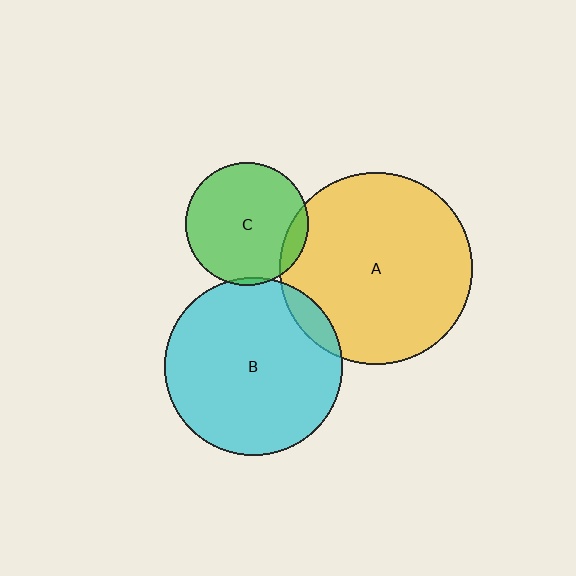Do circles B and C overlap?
Yes.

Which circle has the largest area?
Circle A (yellow).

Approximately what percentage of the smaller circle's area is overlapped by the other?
Approximately 5%.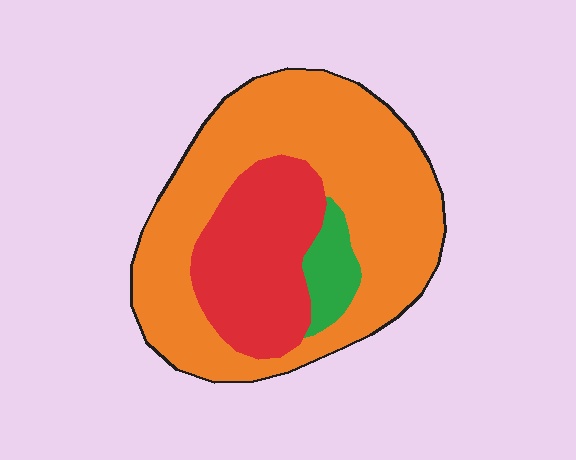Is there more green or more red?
Red.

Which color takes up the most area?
Orange, at roughly 65%.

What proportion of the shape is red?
Red takes up between a quarter and a half of the shape.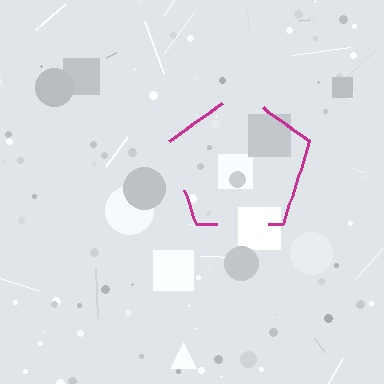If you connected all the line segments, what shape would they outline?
They would outline a pentagon.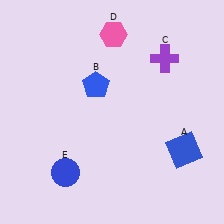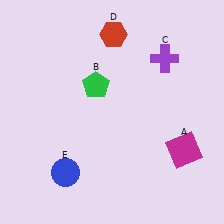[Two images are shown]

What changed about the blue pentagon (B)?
In Image 1, B is blue. In Image 2, it changed to green.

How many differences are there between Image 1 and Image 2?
There are 3 differences between the two images.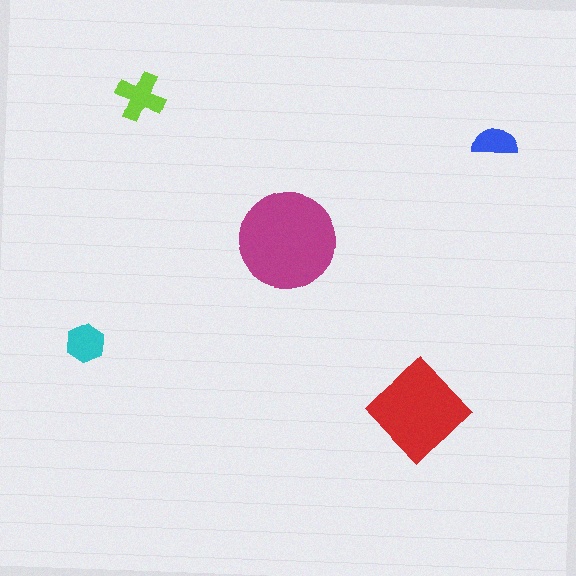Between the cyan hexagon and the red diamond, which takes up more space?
The red diamond.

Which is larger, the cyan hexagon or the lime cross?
The lime cross.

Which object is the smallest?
The blue semicircle.